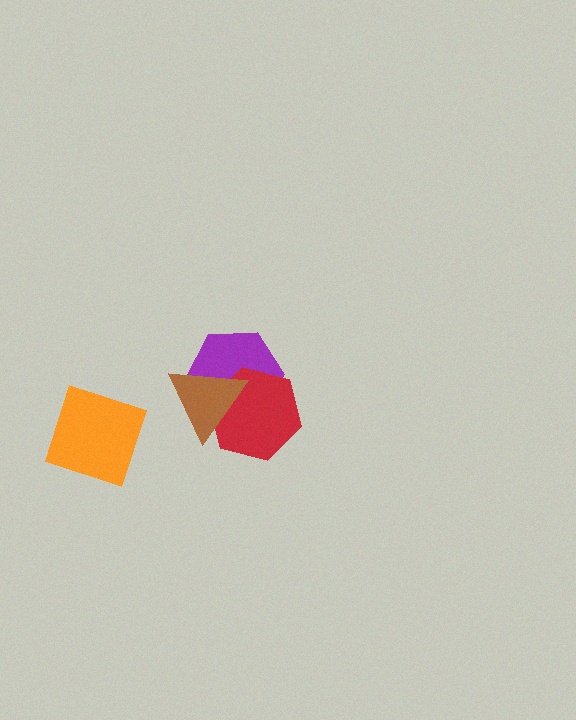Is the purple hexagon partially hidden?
Yes, it is partially covered by another shape.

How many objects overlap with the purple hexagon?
2 objects overlap with the purple hexagon.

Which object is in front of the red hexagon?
The brown triangle is in front of the red hexagon.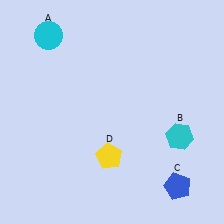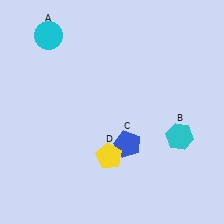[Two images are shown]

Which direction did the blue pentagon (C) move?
The blue pentagon (C) moved left.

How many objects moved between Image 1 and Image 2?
1 object moved between the two images.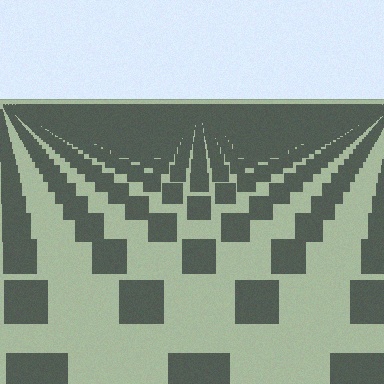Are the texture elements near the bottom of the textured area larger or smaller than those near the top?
Larger. Near the bottom, elements are closer to the viewer and appear at a bigger on-screen size.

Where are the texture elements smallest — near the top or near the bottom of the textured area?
Near the top.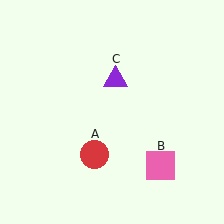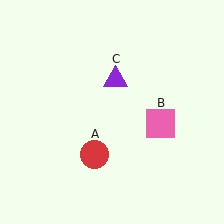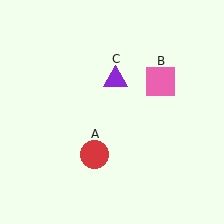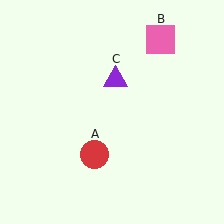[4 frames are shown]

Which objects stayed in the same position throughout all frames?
Red circle (object A) and purple triangle (object C) remained stationary.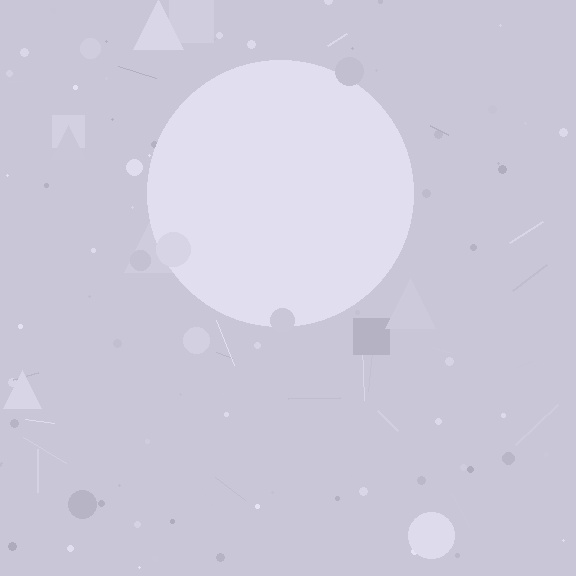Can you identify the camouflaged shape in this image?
The camouflaged shape is a circle.